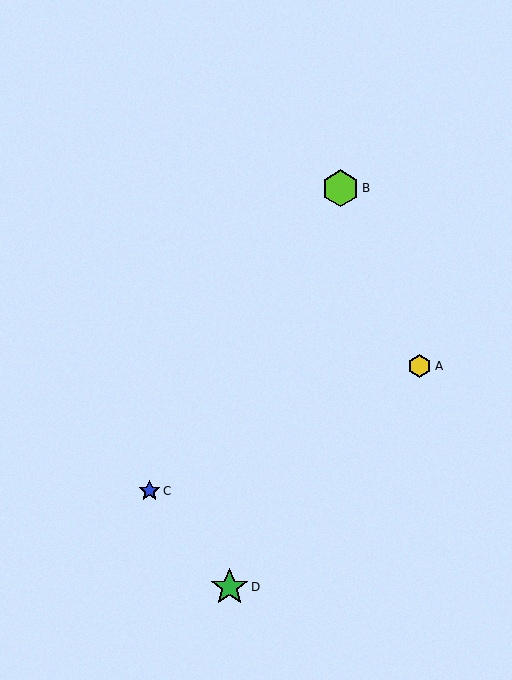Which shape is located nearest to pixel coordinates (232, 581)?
The green star (labeled D) at (230, 587) is nearest to that location.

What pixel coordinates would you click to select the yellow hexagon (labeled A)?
Click at (420, 366) to select the yellow hexagon A.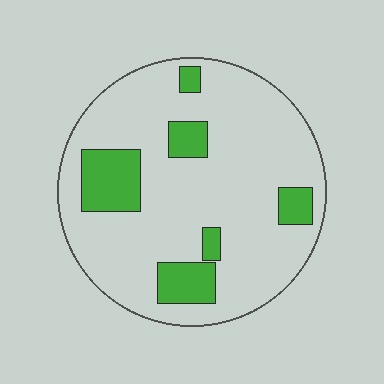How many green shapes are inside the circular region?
6.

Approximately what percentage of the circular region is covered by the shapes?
Approximately 20%.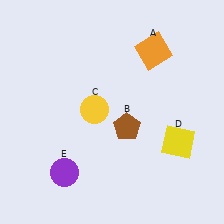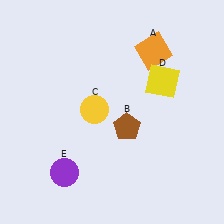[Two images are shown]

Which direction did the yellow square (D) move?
The yellow square (D) moved up.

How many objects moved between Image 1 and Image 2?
1 object moved between the two images.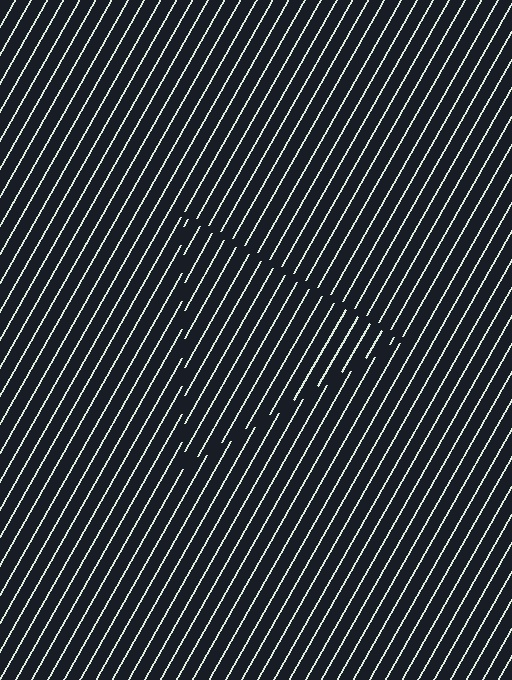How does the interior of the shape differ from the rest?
The interior of the shape contains the same grating, shifted by half a period — the contour is defined by the phase discontinuity where line-ends from the inner and outer gratings abut.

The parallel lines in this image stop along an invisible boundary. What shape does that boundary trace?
An illusory triangle. The interior of the shape contains the same grating, shifted by half a period — the contour is defined by the phase discontinuity where line-ends from the inner and outer gratings abut.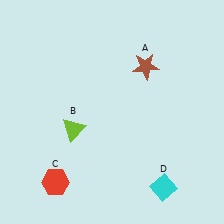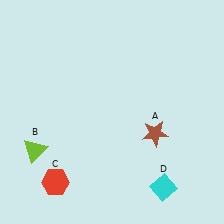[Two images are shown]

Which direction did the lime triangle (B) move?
The lime triangle (B) moved left.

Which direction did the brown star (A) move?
The brown star (A) moved down.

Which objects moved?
The objects that moved are: the brown star (A), the lime triangle (B).